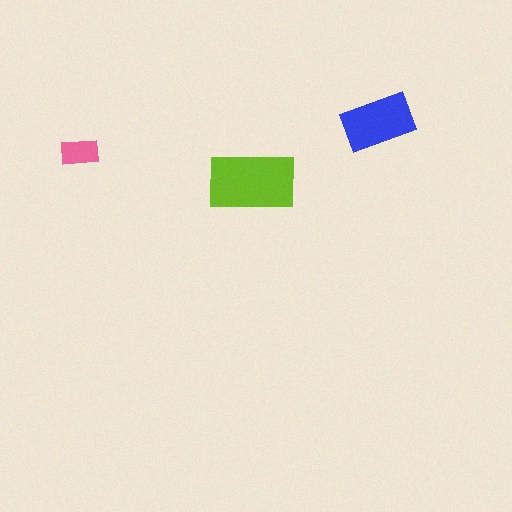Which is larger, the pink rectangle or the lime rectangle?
The lime one.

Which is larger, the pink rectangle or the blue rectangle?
The blue one.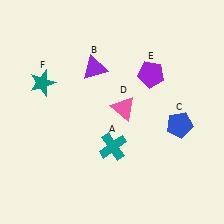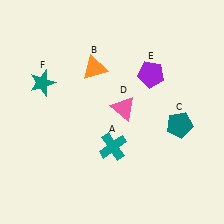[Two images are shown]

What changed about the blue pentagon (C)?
In Image 1, C is blue. In Image 2, it changed to teal.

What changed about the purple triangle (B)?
In Image 1, B is purple. In Image 2, it changed to orange.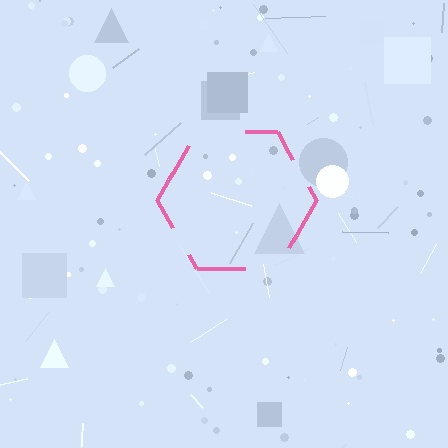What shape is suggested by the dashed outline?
The dashed outline suggests a hexagon.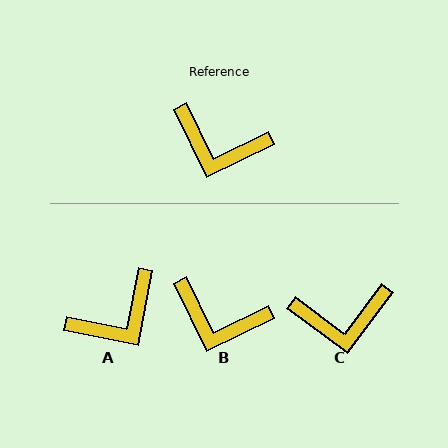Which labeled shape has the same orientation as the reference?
B.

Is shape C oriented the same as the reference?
No, it is off by about 28 degrees.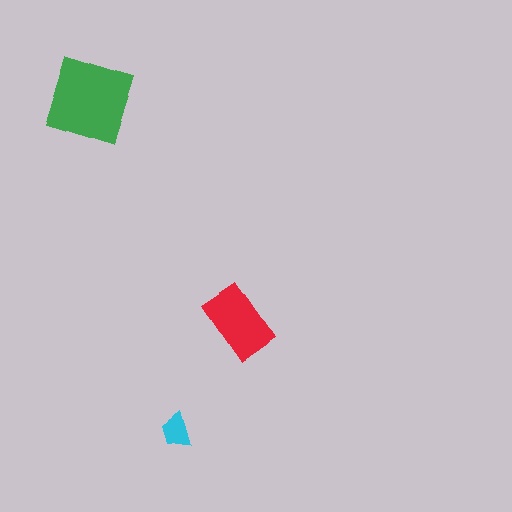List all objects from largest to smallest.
The green diamond, the red rectangle, the cyan trapezoid.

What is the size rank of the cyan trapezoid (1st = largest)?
3rd.